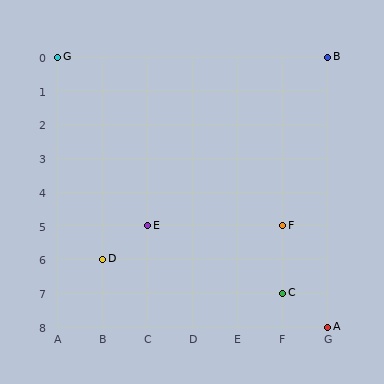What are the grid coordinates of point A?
Point A is at grid coordinates (G, 8).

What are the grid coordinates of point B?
Point B is at grid coordinates (G, 0).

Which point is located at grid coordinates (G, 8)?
Point A is at (G, 8).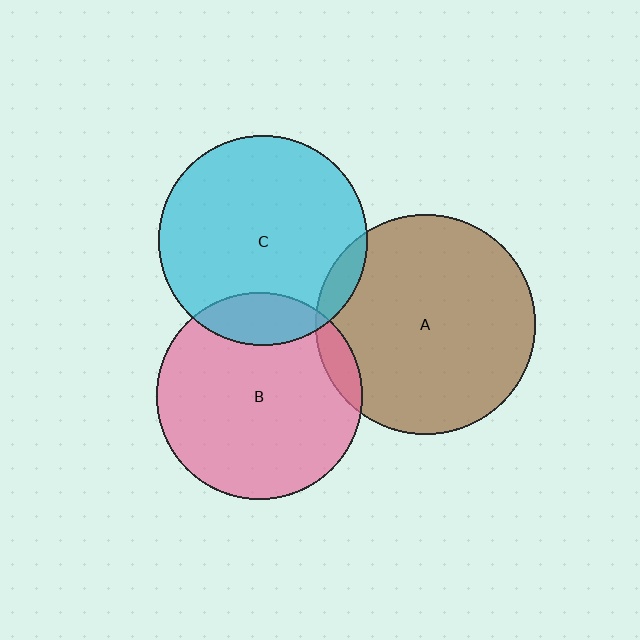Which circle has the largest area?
Circle A (brown).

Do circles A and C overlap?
Yes.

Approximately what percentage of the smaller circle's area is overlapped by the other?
Approximately 5%.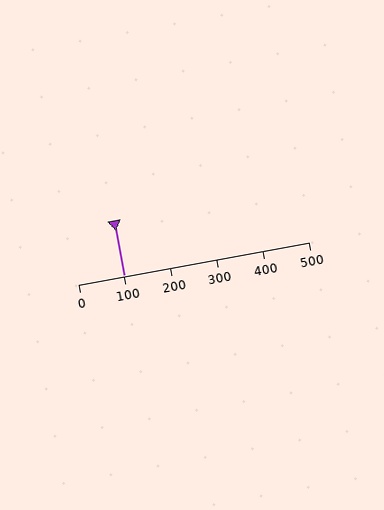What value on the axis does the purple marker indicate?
The marker indicates approximately 100.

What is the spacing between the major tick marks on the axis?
The major ticks are spaced 100 apart.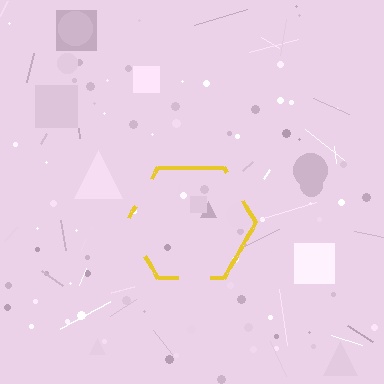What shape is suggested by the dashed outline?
The dashed outline suggests a hexagon.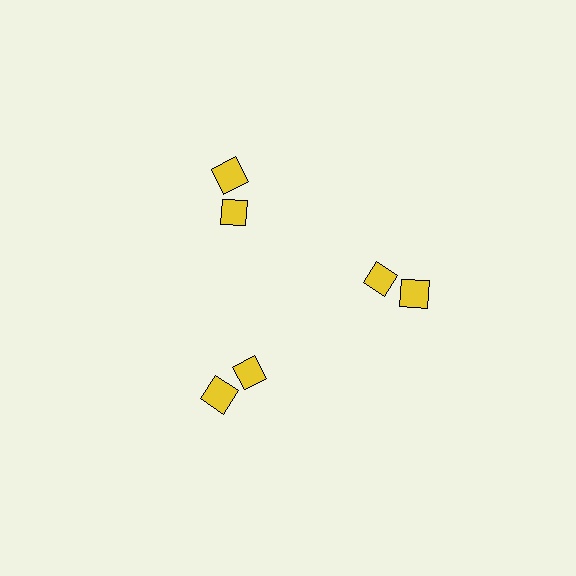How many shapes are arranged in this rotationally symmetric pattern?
There are 6 shapes, arranged in 3 groups of 2.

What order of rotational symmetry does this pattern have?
This pattern has 3-fold rotational symmetry.